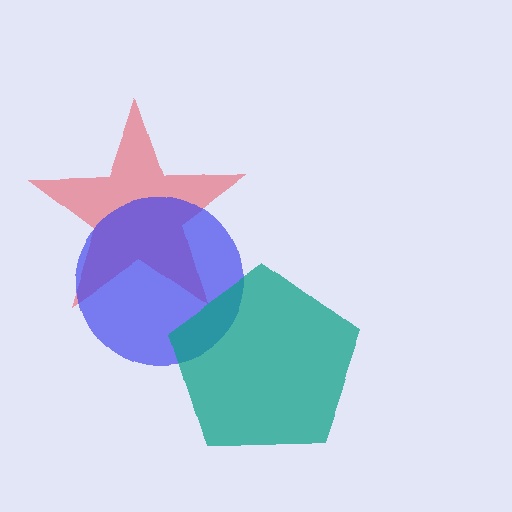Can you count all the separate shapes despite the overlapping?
Yes, there are 3 separate shapes.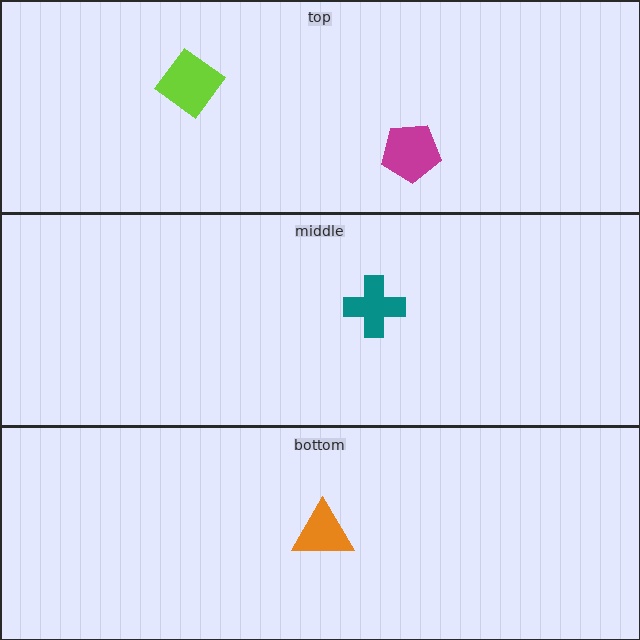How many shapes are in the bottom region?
1.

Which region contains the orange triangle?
The bottom region.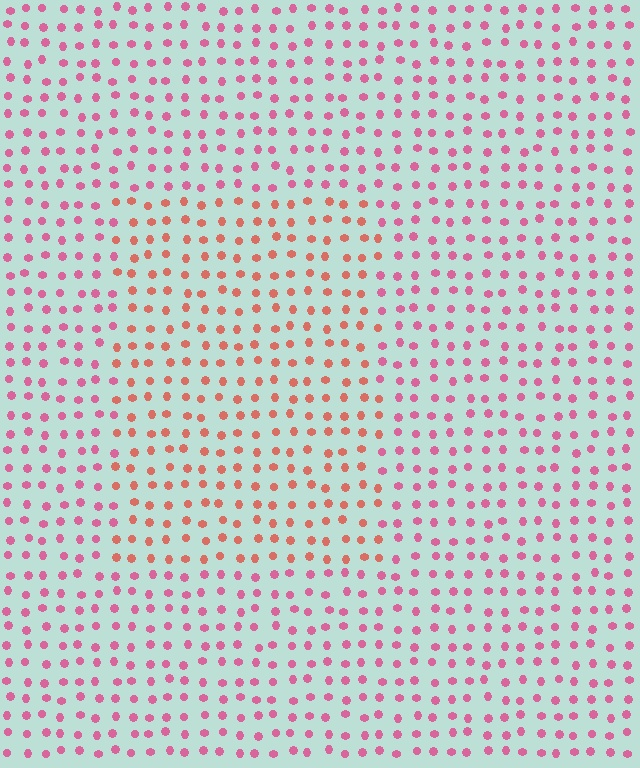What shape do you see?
I see a rectangle.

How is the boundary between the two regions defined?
The boundary is defined purely by a slight shift in hue (about 34 degrees). Spacing, size, and orientation are identical on both sides.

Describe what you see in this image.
The image is filled with small pink elements in a uniform arrangement. A rectangle-shaped region is visible where the elements are tinted to a slightly different hue, forming a subtle color boundary.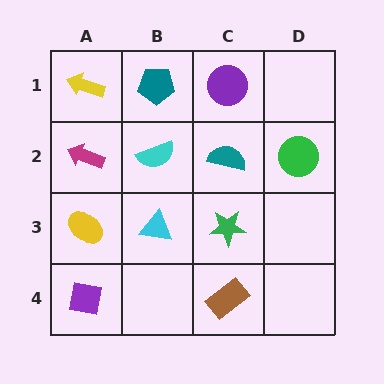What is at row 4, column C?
A brown rectangle.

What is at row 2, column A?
A magenta arrow.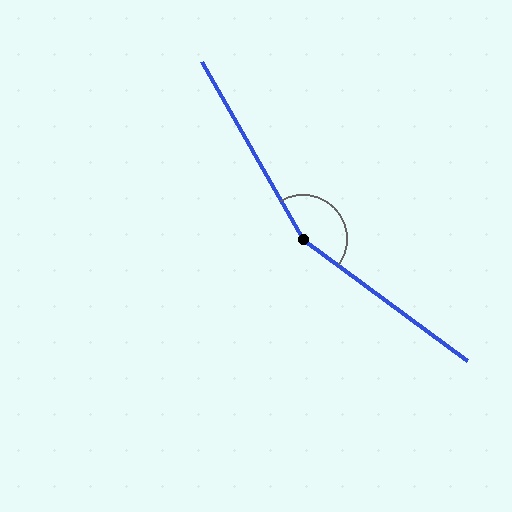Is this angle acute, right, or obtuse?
It is obtuse.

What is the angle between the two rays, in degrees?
Approximately 156 degrees.